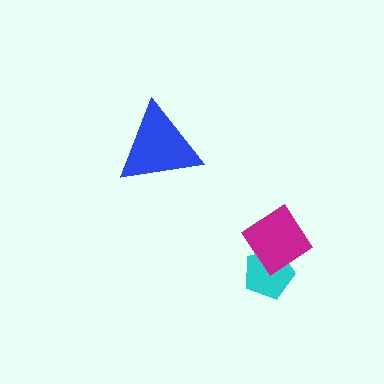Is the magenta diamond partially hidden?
No, no other shape covers it.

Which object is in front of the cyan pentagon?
The magenta diamond is in front of the cyan pentagon.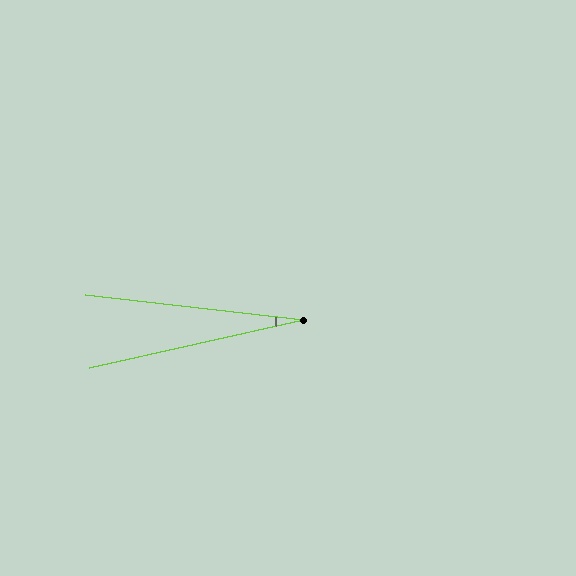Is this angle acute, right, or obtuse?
It is acute.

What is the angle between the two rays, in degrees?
Approximately 19 degrees.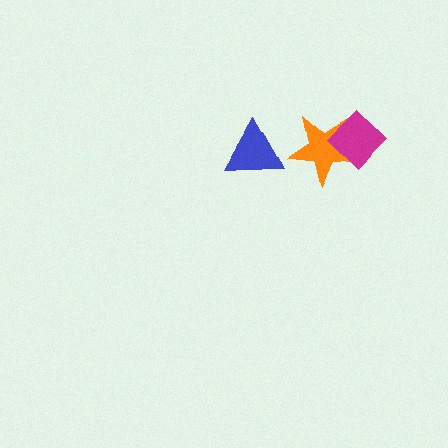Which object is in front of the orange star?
The magenta diamond is in front of the orange star.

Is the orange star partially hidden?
Yes, it is partially covered by another shape.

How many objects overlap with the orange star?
1 object overlaps with the orange star.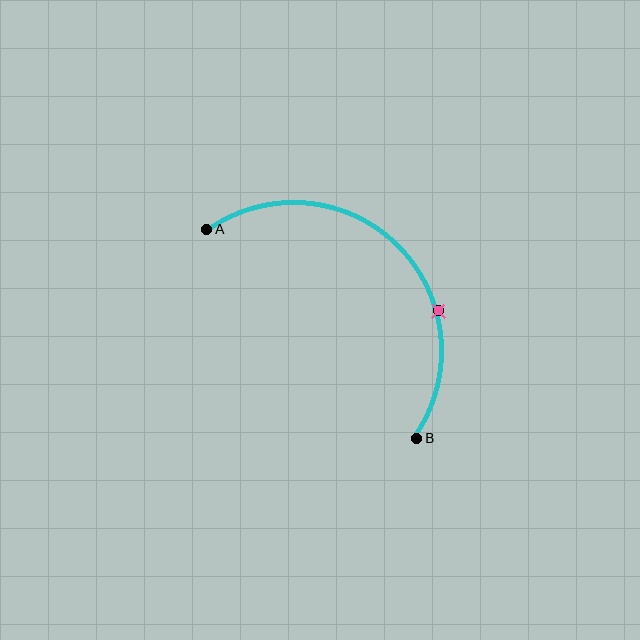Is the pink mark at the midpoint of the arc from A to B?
No. The pink mark lies on the arc but is closer to endpoint B. The arc midpoint would be at the point on the curve equidistant along the arc from both A and B.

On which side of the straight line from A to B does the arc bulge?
The arc bulges above and to the right of the straight line connecting A and B.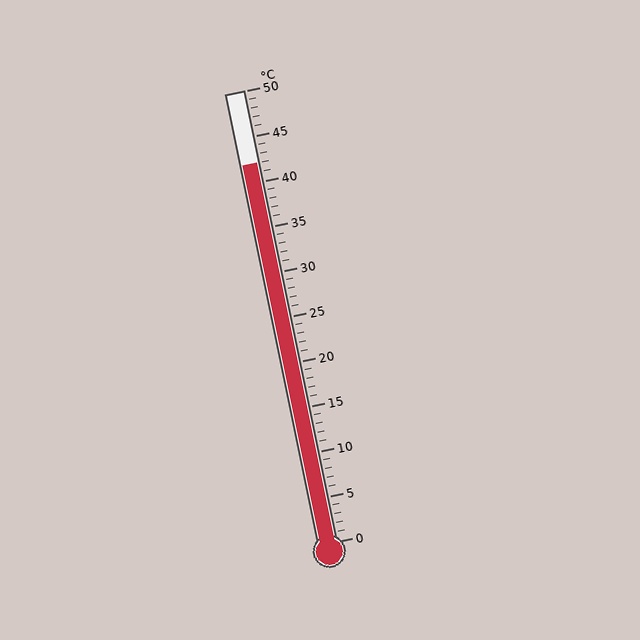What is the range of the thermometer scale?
The thermometer scale ranges from 0°C to 50°C.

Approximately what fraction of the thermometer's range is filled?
The thermometer is filled to approximately 85% of its range.